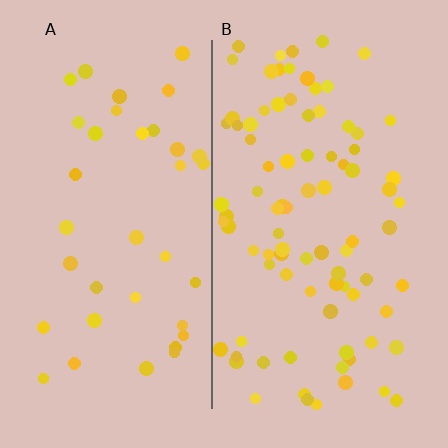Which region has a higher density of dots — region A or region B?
B (the right).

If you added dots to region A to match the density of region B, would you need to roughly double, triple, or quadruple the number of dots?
Approximately double.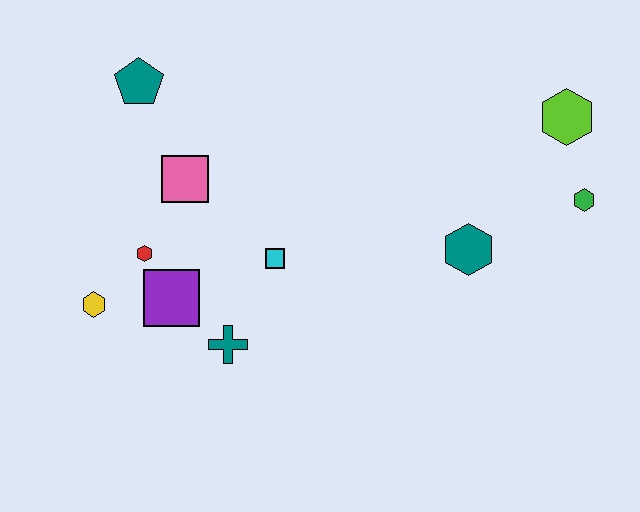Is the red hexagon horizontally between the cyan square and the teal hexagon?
No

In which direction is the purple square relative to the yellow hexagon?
The purple square is to the right of the yellow hexagon.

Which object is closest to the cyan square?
The teal cross is closest to the cyan square.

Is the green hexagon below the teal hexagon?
No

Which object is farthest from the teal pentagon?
The green hexagon is farthest from the teal pentagon.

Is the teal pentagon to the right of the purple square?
No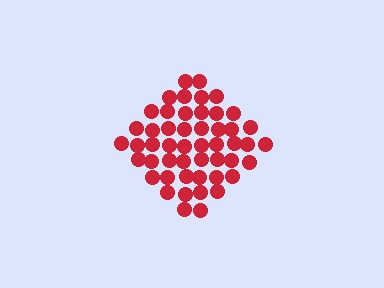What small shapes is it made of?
It is made of small circles.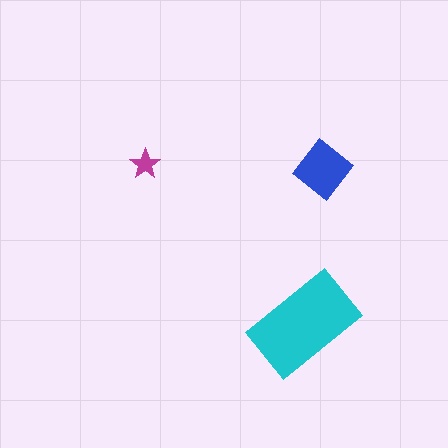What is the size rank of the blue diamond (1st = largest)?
2nd.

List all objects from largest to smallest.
The cyan rectangle, the blue diamond, the magenta star.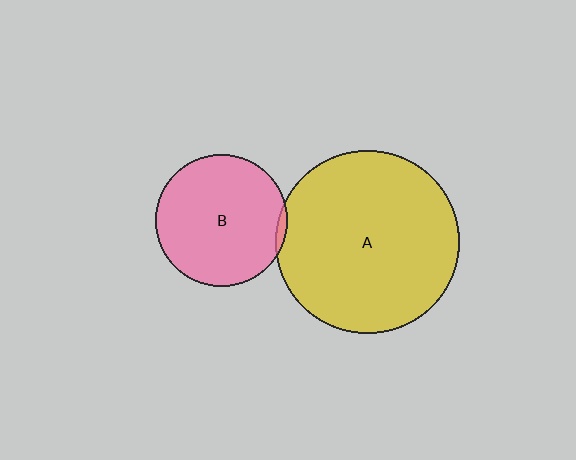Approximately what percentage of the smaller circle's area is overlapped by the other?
Approximately 5%.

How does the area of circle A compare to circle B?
Approximately 1.9 times.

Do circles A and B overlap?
Yes.